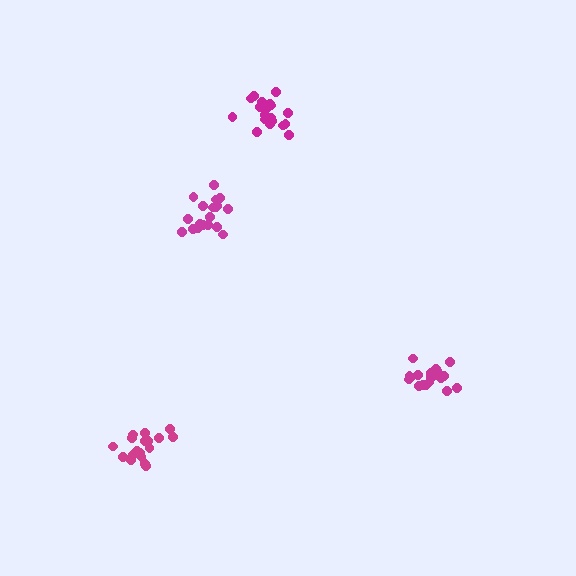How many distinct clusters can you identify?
There are 4 distinct clusters.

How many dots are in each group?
Group 1: 18 dots, Group 2: 20 dots, Group 3: 20 dots, Group 4: 19 dots (77 total).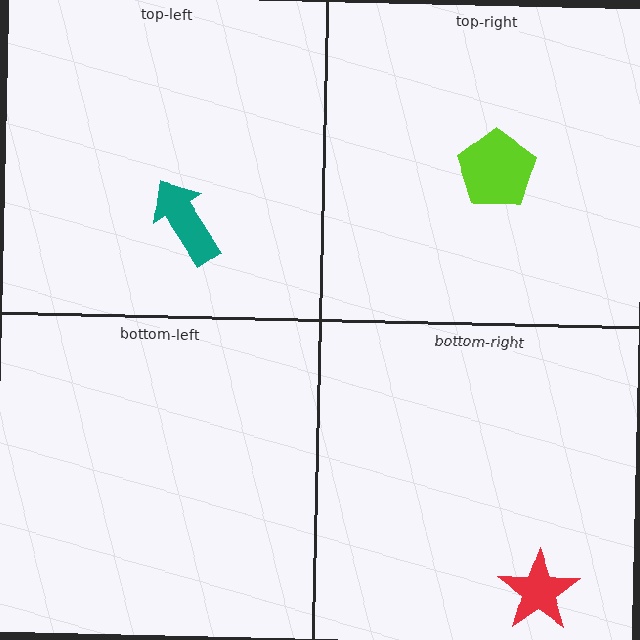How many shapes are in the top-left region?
1.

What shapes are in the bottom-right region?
The red star.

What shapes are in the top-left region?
The teal arrow.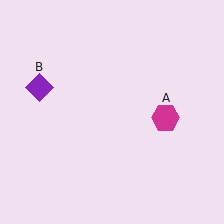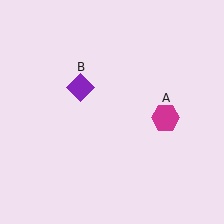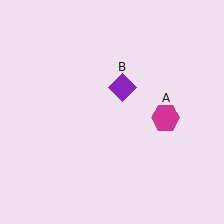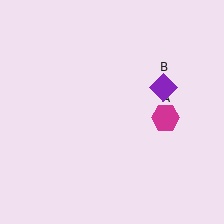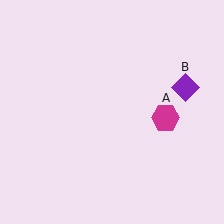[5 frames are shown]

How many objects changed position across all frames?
1 object changed position: purple diamond (object B).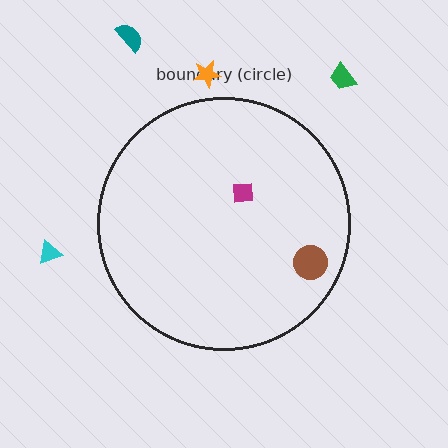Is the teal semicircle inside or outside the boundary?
Outside.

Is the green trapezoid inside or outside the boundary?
Outside.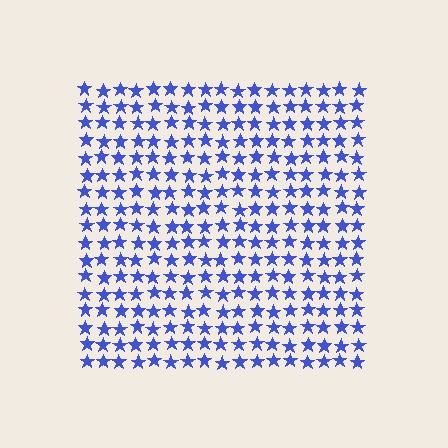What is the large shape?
The large shape is a square.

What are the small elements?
The small elements are stars.